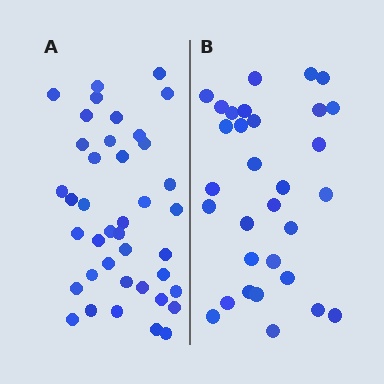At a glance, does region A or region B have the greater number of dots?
Region A (the left region) has more dots.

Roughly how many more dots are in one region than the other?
Region A has roughly 8 or so more dots than region B.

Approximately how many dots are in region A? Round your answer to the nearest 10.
About 40 dots.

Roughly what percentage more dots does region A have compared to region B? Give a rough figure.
About 30% more.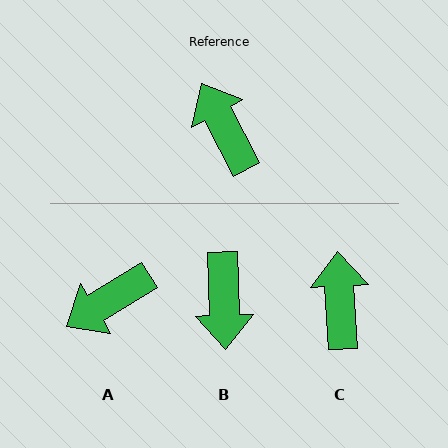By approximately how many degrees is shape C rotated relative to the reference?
Approximately 25 degrees clockwise.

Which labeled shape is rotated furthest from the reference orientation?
B, about 154 degrees away.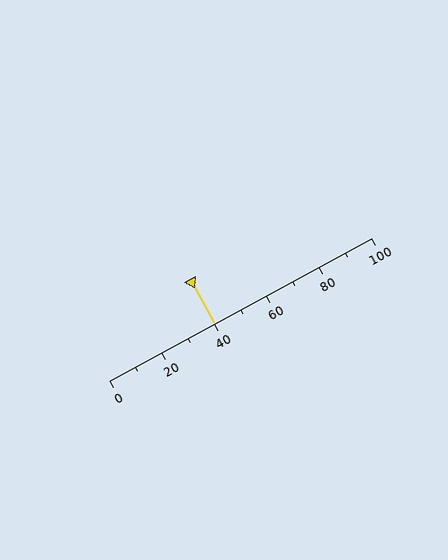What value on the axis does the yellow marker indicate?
The marker indicates approximately 40.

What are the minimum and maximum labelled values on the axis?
The axis runs from 0 to 100.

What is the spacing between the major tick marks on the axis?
The major ticks are spaced 20 apart.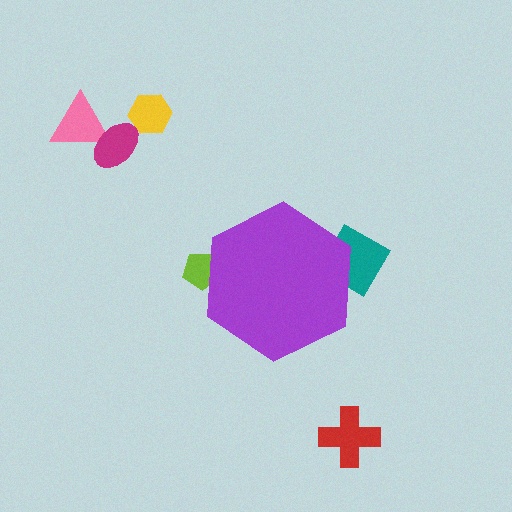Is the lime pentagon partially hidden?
Yes, the lime pentagon is partially hidden behind the purple hexagon.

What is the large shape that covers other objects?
A purple hexagon.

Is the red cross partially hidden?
No, the red cross is fully visible.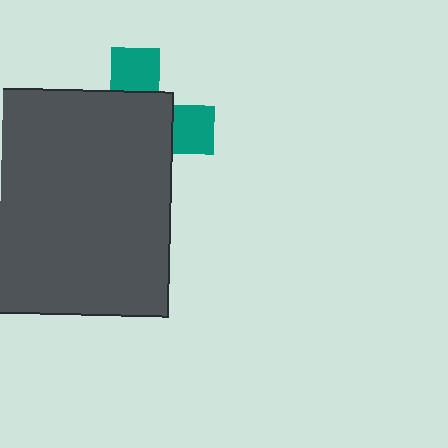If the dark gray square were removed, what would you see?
You would see the complete teal cross.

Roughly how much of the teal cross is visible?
A small part of it is visible (roughly 31%).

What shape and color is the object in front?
The object in front is a dark gray square.